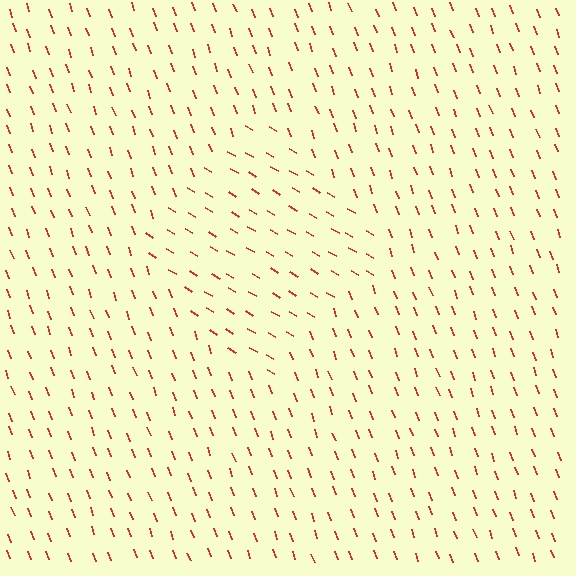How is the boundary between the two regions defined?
The boundary is defined purely by a change in line orientation (approximately 40 degrees difference). All lines are the same color and thickness.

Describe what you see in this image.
The image is filled with small red line segments. A diamond region in the image has lines oriented differently from the surrounding lines, creating a visible texture boundary.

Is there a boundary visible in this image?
Yes, there is a texture boundary formed by a change in line orientation.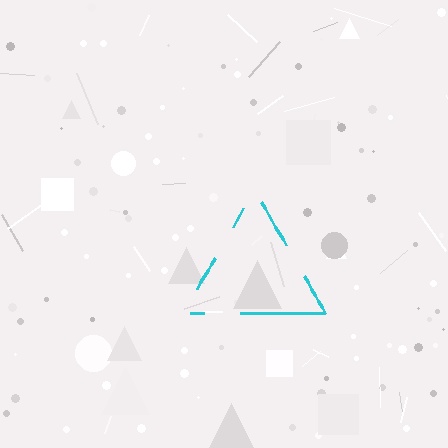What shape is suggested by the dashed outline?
The dashed outline suggests a triangle.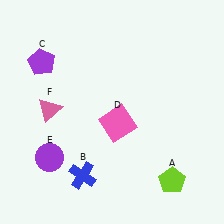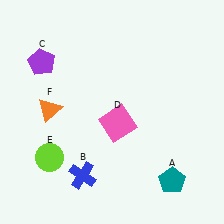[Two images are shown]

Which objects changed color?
A changed from lime to teal. E changed from purple to lime. F changed from pink to orange.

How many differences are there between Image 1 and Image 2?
There are 3 differences between the two images.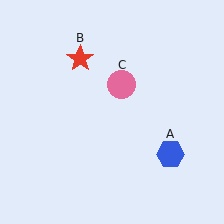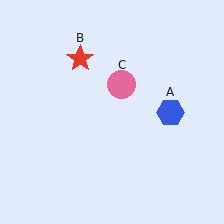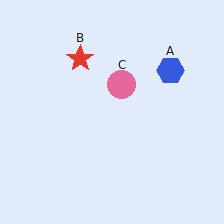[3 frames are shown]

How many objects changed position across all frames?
1 object changed position: blue hexagon (object A).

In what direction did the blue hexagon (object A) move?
The blue hexagon (object A) moved up.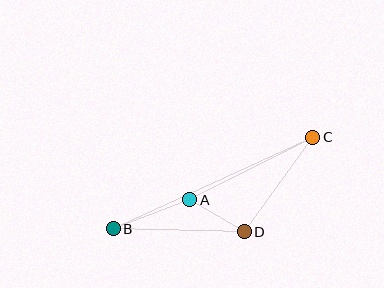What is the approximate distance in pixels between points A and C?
The distance between A and C is approximately 138 pixels.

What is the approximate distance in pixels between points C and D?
The distance between C and D is approximately 117 pixels.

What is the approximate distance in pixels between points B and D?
The distance between B and D is approximately 131 pixels.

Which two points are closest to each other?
Points A and D are closest to each other.